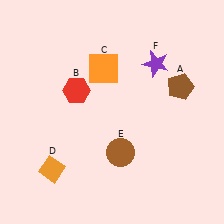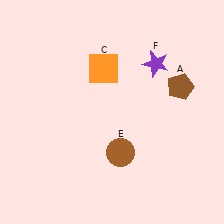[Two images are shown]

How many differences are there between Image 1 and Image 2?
There are 2 differences between the two images.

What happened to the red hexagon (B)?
The red hexagon (B) was removed in Image 2. It was in the top-left area of Image 1.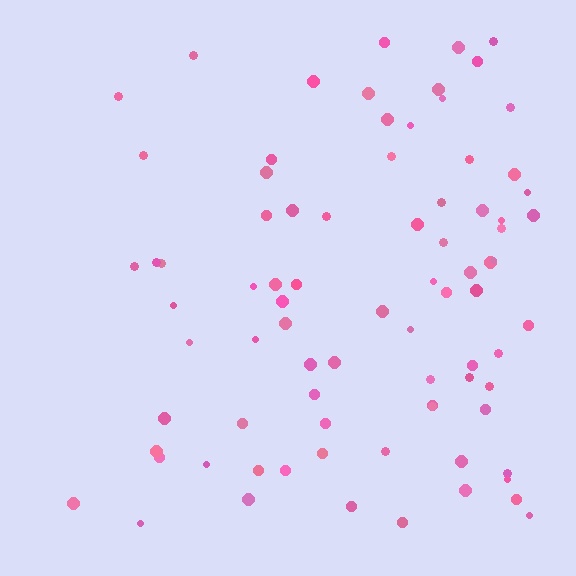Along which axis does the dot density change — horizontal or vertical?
Horizontal.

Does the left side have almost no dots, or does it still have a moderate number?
Still a moderate number, just noticeably fewer than the right.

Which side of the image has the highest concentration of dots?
The right.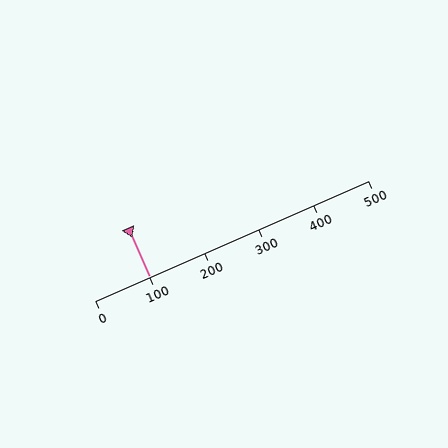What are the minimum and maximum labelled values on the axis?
The axis runs from 0 to 500.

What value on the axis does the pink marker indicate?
The marker indicates approximately 100.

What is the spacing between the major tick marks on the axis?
The major ticks are spaced 100 apart.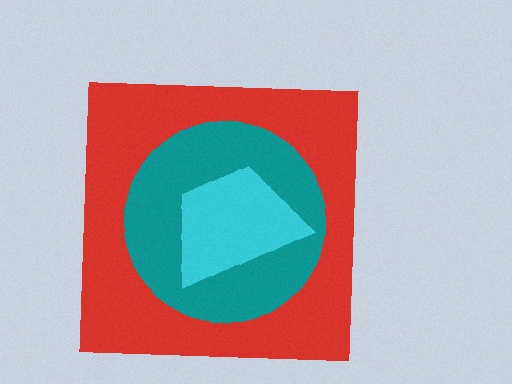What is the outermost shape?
The red square.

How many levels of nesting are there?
3.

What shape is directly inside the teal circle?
The cyan trapezoid.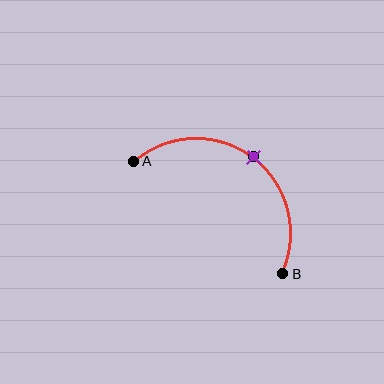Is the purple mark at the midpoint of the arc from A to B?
Yes. The purple mark lies on the arc at equal arc-length from both A and B — it is the arc midpoint.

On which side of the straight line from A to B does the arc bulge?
The arc bulges above and to the right of the straight line connecting A and B.